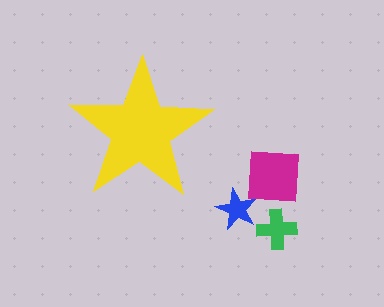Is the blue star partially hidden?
No, the blue star is fully visible.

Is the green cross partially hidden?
No, the green cross is fully visible.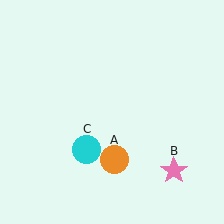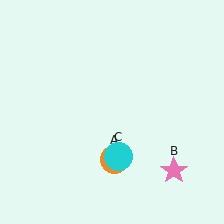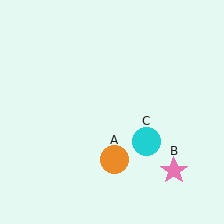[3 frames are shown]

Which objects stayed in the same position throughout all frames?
Orange circle (object A) and pink star (object B) remained stationary.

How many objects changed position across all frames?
1 object changed position: cyan circle (object C).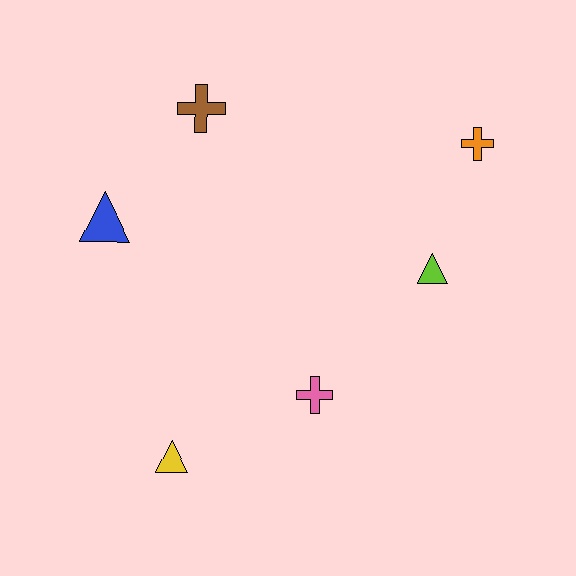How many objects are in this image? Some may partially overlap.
There are 6 objects.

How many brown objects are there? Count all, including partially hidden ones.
There is 1 brown object.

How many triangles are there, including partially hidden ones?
There are 3 triangles.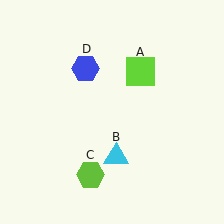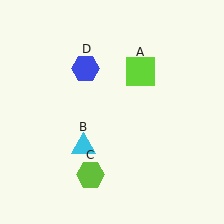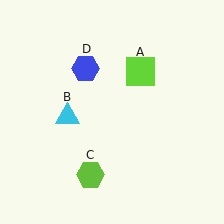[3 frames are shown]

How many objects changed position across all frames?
1 object changed position: cyan triangle (object B).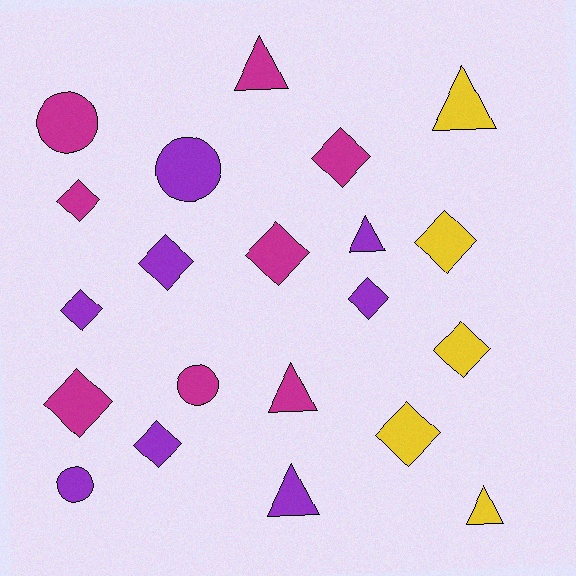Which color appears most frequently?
Purple, with 8 objects.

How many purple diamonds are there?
There are 4 purple diamonds.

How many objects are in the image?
There are 21 objects.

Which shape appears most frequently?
Diamond, with 11 objects.